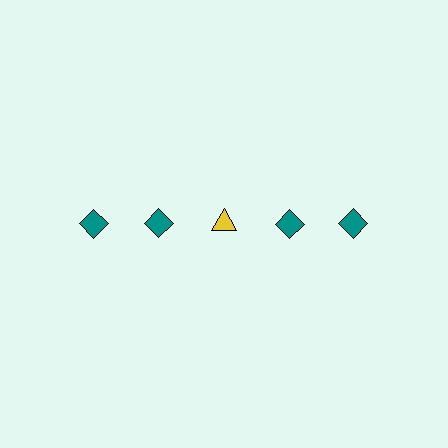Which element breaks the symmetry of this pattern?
The yellow triangle in the top row, center column breaks the symmetry. All other shapes are teal diamonds.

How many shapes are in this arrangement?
There are 5 shapes arranged in a grid pattern.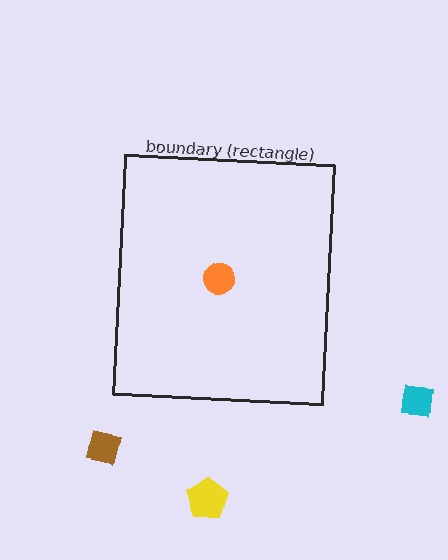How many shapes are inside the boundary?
1 inside, 3 outside.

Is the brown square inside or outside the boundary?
Outside.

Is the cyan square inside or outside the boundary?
Outside.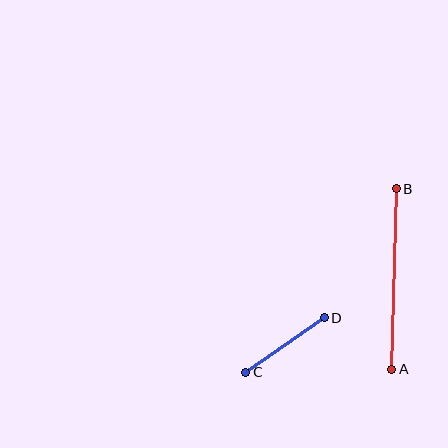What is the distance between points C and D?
The distance is approximately 96 pixels.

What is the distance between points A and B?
The distance is approximately 181 pixels.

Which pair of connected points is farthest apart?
Points A and B are farthest apart.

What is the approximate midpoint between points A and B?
The midpoint is at approximately (394, 279) pixels.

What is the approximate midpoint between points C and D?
The midpoint is at approximately (285, 345) pixels.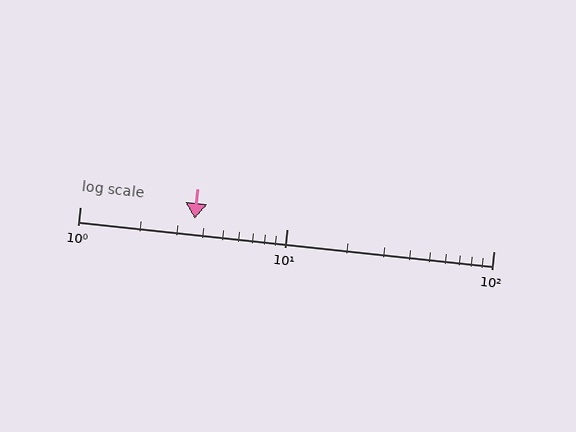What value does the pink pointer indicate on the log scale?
The pointer indicates approximately 3.6.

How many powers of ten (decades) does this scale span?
The scale spans 2 decades, from 1 to 100.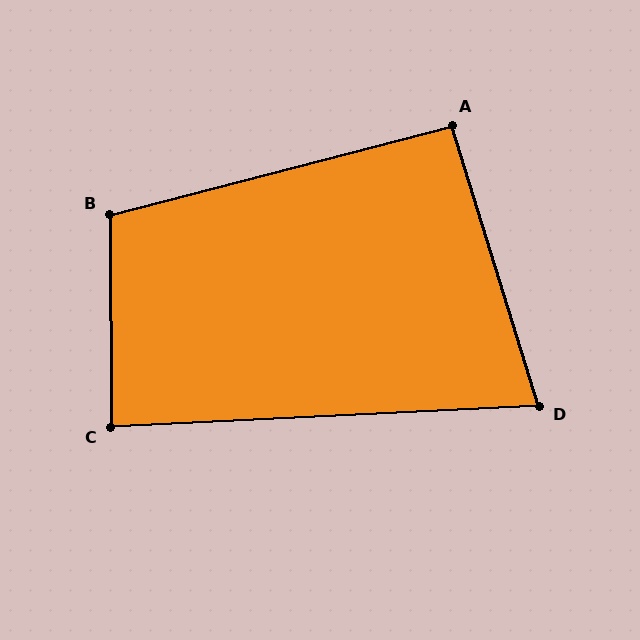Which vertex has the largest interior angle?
B, at approximately 104 degrees.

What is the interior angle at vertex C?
Approximately 87 degrees (approximately right).